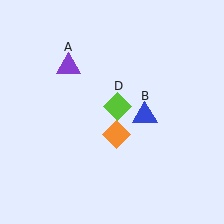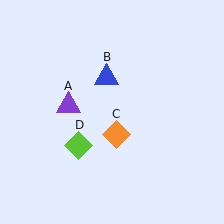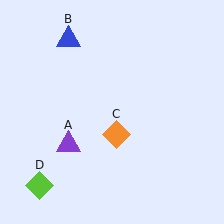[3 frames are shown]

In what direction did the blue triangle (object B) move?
The blue triangle (object B) moved up and to the left.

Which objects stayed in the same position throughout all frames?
Orange diamond (object C) remained stationary.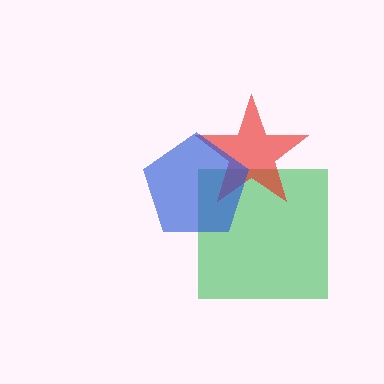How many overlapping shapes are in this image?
There are 3 overlapping shapes in the image.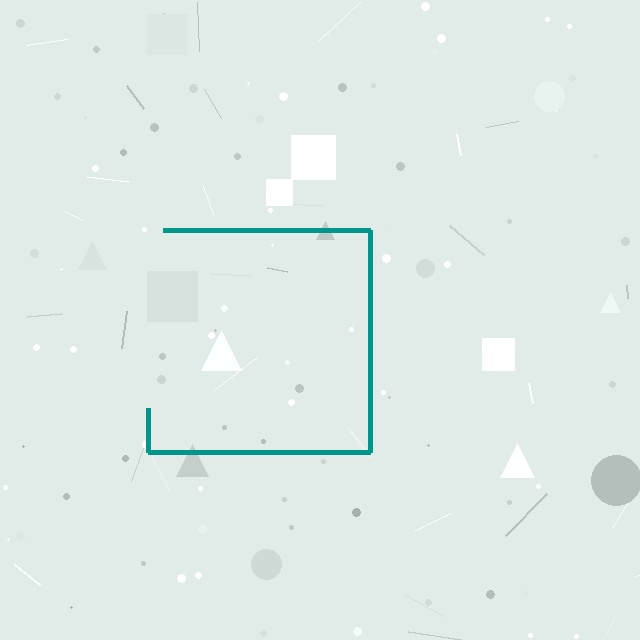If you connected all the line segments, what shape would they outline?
They would outline a square.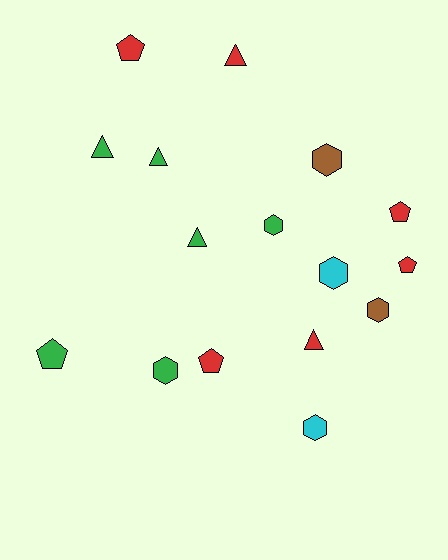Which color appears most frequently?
Red, with 6 objects.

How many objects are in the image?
There are 16 objects.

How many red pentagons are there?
There are 4 red pentagons.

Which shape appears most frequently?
Hexagon, with 6 objects.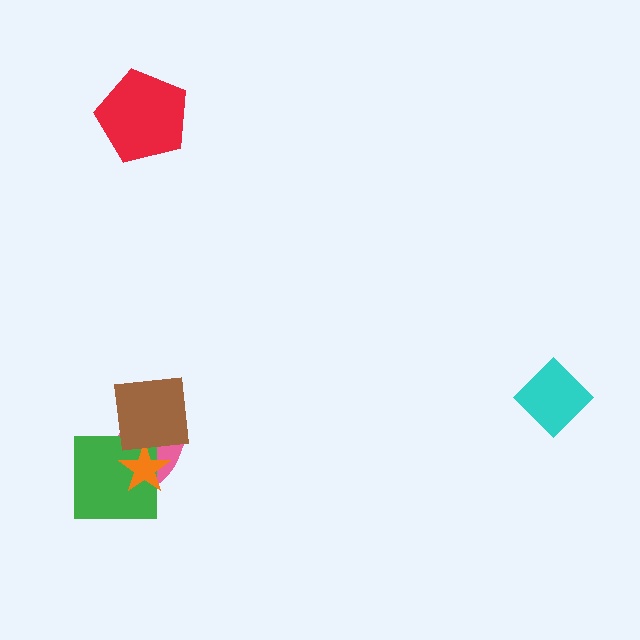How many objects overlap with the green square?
3 objects overlap with the green square.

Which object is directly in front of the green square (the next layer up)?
The orange star is directly in front of the green square.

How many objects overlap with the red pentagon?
0 objects overlap with the red pentagon.